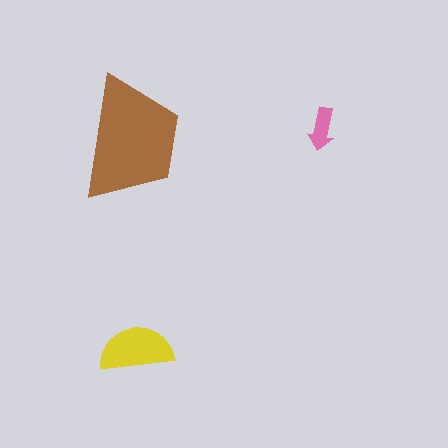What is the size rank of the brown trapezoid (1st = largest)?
1st.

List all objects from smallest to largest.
The pink arrow, the yellow semicircle, the brown trapezoid.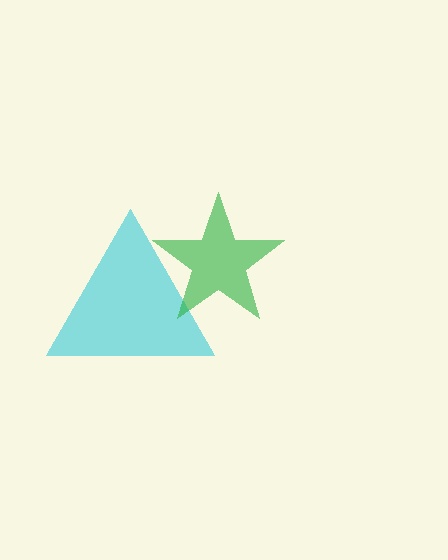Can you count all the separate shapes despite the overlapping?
Yes, there are 2 separate shapes.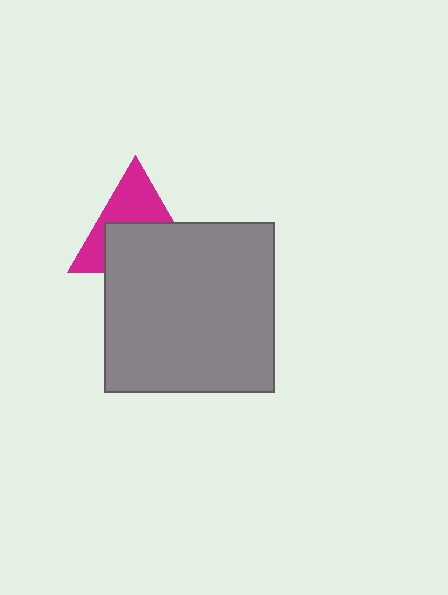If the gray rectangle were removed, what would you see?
You would see the complete magenta triangle.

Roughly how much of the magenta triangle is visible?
About half of it is visible (roughly 46%).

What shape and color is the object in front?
The object in front is a gray rectangle.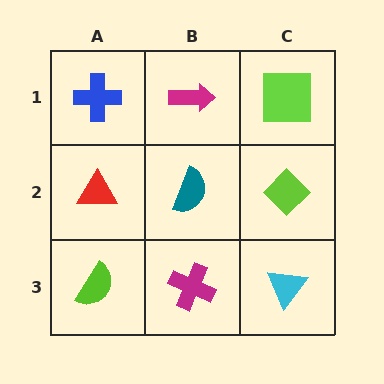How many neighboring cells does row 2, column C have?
3.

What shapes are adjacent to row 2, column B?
A magenta arrow (row 1, column B), a magenta cross (row 3, column B), a red triangle (row 2, column A), a lime diamond (row 2, column C).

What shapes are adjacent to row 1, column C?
A lime diamond (row 2, column C), a magenta arrow (row 1, column B).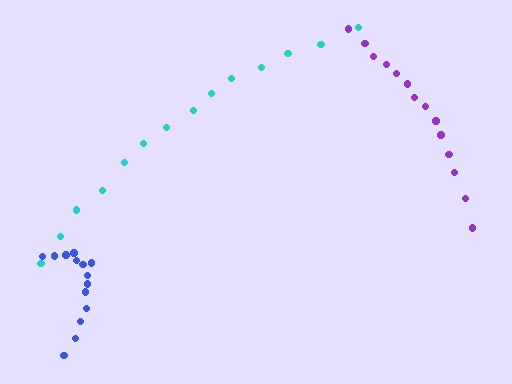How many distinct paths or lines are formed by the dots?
There are 3 distinct paths.